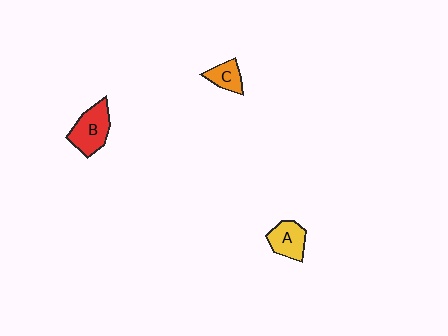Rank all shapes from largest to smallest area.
From largest to smallest: B (red), A (yellow), C (orange).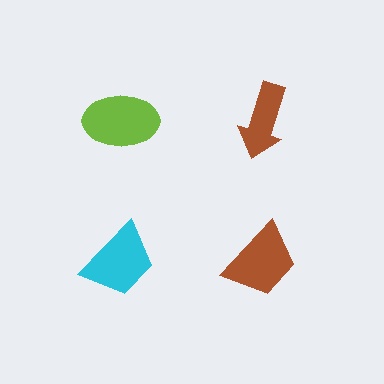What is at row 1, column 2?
A brown arrow.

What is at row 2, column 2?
A brown trapezoid.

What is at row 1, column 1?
A lime ellipse.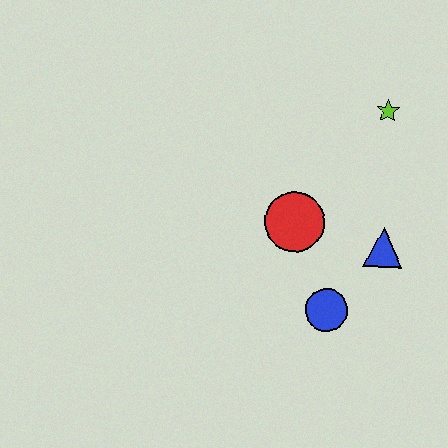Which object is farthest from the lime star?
The blue circle is farthest from the lime star.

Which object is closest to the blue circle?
The blue triangle is closest to the blue circle.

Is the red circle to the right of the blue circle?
No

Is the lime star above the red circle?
Yes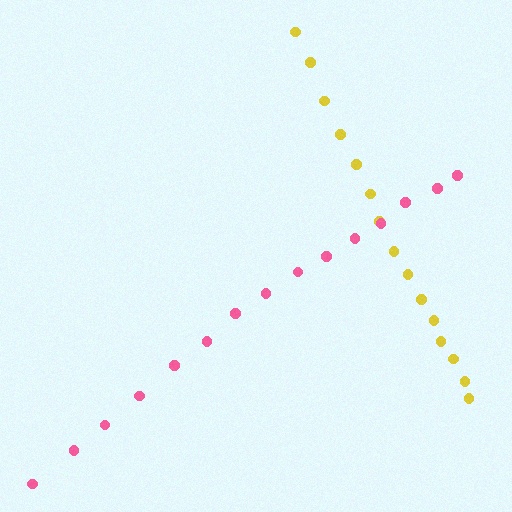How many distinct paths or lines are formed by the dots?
There are 2 distinct paths.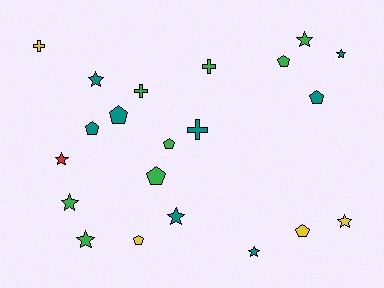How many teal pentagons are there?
There are 3 teal pentagons.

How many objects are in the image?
There are 21 objects.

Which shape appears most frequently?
Star, with 9 objects.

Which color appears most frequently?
Green, with 8 objects.